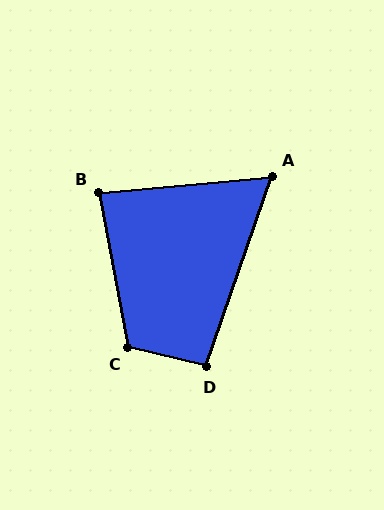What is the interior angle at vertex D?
Approximately 96 degrees (obtuse).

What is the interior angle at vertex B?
Approximately 84 degrees (acute).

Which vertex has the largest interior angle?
C, at approximately 114 degrees.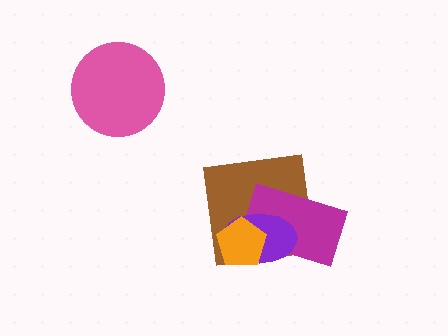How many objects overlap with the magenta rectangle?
3 objects overlap with the magenta rectangle.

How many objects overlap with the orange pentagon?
3 objects overlap with the orange pentagon.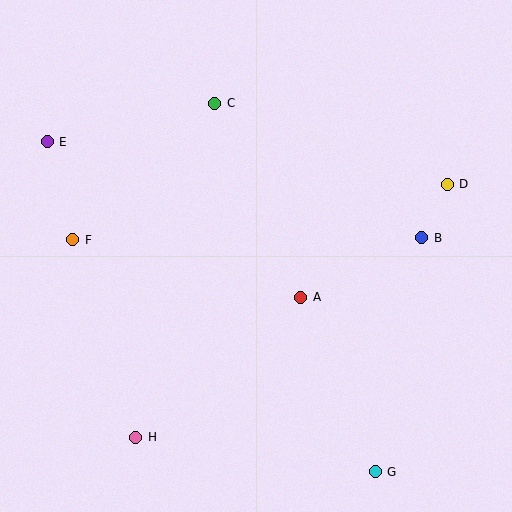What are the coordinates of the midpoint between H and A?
The midpoint between H and A is at (218, 367).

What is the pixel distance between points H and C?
The distance between H and C is 343 pixels.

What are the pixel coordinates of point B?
Point B is at (421, 238).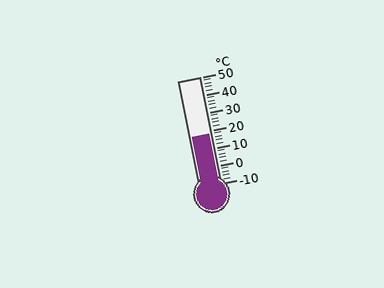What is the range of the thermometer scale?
The thermometer scale ranges from -10°C to 50°C.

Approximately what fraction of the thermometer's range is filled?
The thermometer is filled to approximately 45% of its range.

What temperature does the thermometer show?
The thermometer shows approximately 18°C.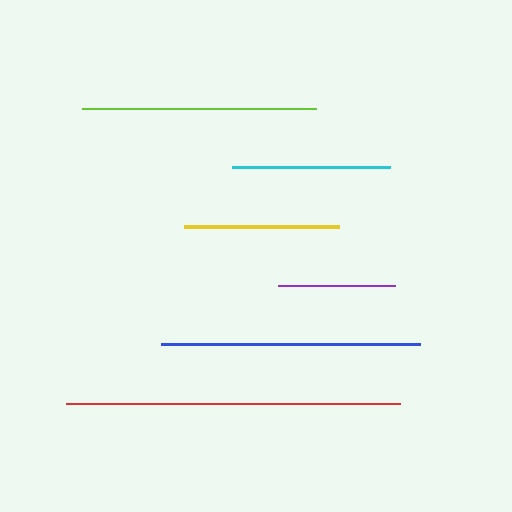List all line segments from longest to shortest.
From longest to shortest: red, blue, lime, cyan, yellow, purple.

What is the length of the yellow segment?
The yellow segment is approximately 156 pixels long.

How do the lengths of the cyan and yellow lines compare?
The cyan and yellow lines are approximately the same length.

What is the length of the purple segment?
The purple segment is approximately 117 pixels long.